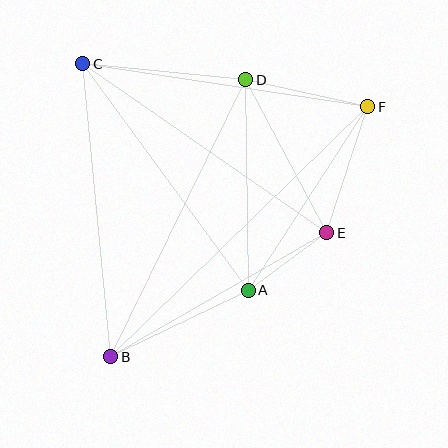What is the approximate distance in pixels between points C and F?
The distance between C and F is approximately 288 pixels.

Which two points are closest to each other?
Points A and E are closest to each other.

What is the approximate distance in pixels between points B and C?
The distance between B and C is approximately 295 pixels.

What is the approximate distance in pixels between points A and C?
The distance between A and C is approximately 281 pixels.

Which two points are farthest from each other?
Points B and F are farthest from each other.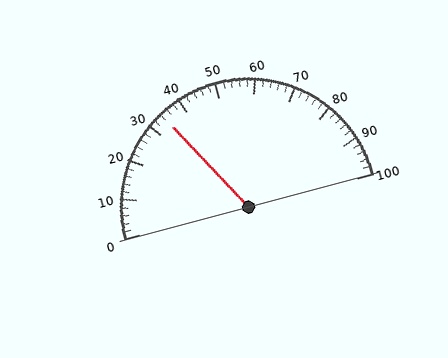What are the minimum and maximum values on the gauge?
The gauge ranges from 0 to 100.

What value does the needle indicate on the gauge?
The needle indicates approximately 34.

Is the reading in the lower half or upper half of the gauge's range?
The reading is in the lower half of the range (0 to 100).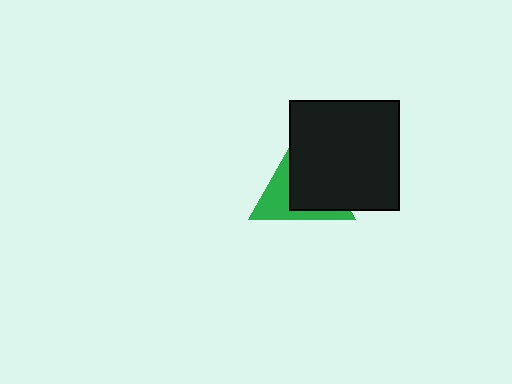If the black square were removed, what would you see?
You would see the complete green triangle.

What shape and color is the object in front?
The object in front is a black square.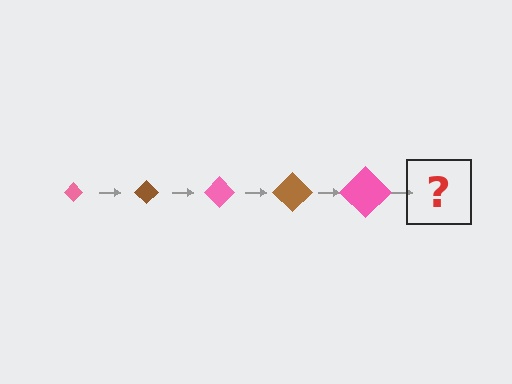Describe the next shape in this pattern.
It should be a brown diamond, larger than the previous one.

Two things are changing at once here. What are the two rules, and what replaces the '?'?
The two rules are that the diamond grows larger each step and the color cycles through pink and brown. The '?' should be a brown diamond, larger than the previous one.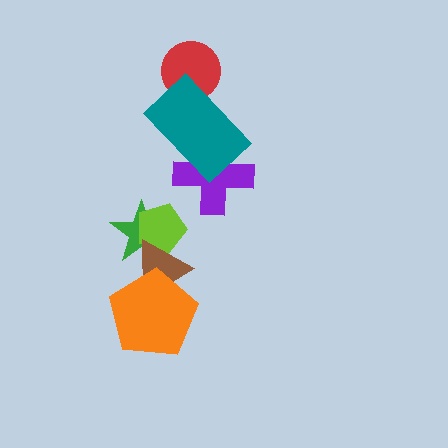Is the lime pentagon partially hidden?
Yes, it is partially covered by another shape.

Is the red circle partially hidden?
Yes, it is partially covered by another shape.